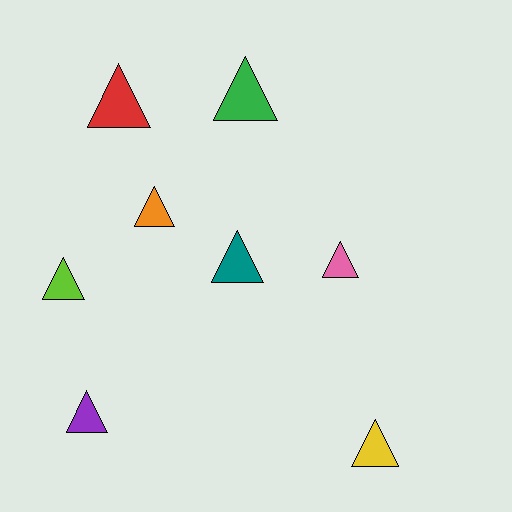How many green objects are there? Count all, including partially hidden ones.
There is 1 green object.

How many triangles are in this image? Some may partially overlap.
There are 8 triangles.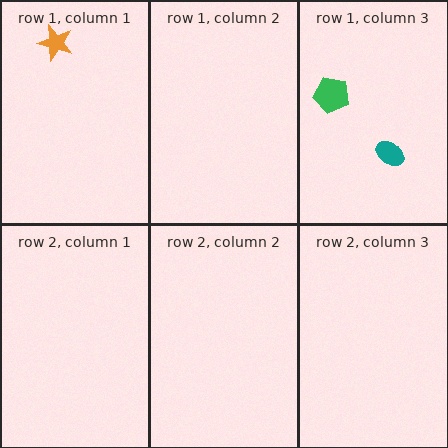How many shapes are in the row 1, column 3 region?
2.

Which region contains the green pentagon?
The row 1, column 3 region.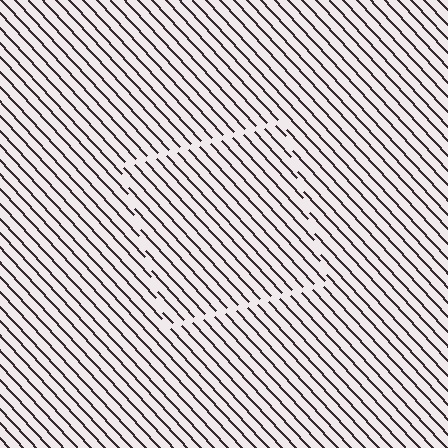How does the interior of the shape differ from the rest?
The interior of the shape contains the same grating, shifted by half a period — the contour is defined by the phase discontinuity where line-ends from the inner and outer gratings abut.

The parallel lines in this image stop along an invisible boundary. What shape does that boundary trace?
An illusory square. The interior of the shape contains the same grating, shifted by half a period — the contour is defined by the phase discontinuity where line-ends from the inner and outer gratings abut.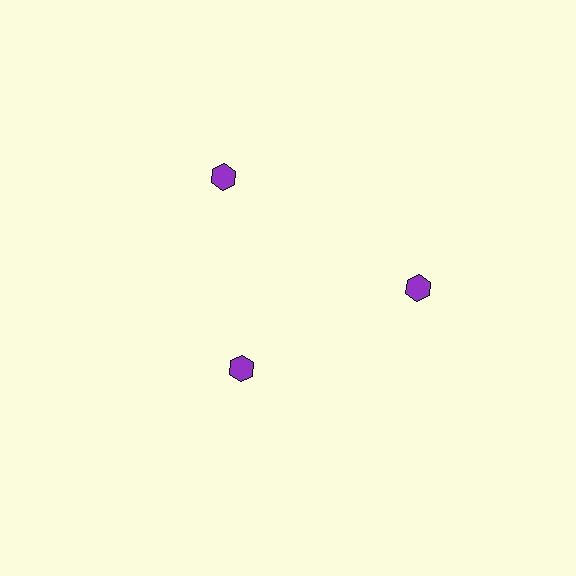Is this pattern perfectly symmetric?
No. The 3 purple hexagons are arranged in a ring, but one element near the 7 o'clock position is pulled inward toward the center, breaking the 3-fold rotational symmetry.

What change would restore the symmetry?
The symmetry would be restored by moving it outward, back onto the ring so that all 3 hexagons sit at equal angles and equal distance from the center.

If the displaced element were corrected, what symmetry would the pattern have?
It would have 3-fold rotational symmetry — the pattern would map onto itself every 120 degrees.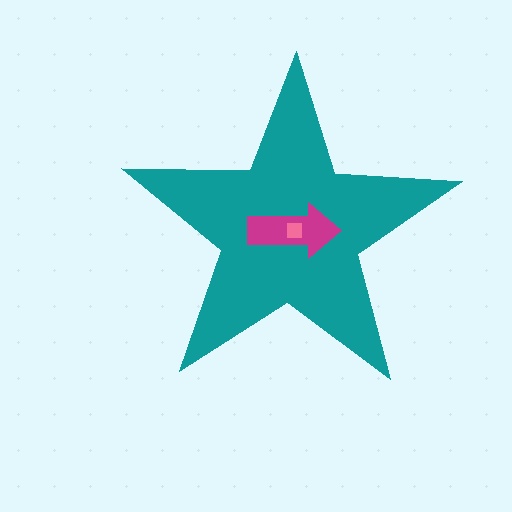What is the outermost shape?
The teal star.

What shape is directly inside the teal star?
The magenta arrow.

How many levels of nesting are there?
3.